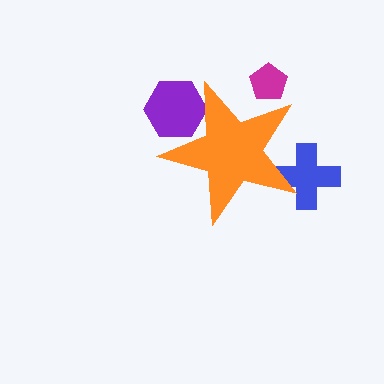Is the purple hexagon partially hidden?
Yes, the purple hexagon is partially hidden behind the orange star.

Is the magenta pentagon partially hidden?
Yes, the magenta pentagon is partially hidden behind the orange star.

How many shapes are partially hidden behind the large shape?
3 shapes are partially hidden.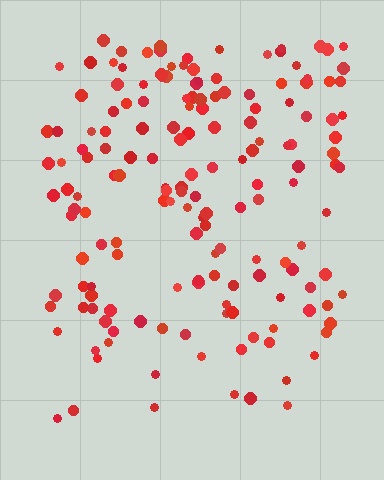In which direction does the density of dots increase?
From bottom to top, with the top side densest.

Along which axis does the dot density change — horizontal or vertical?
Vertical.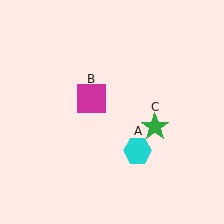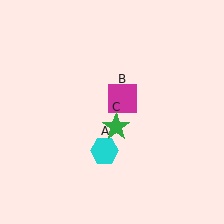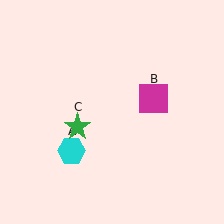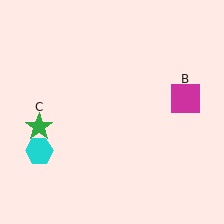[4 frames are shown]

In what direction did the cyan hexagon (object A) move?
The cyan hexagon (object A) moved left.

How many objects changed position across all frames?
3 objects changed position: cyan hexagon (object A), magenta square (object B), green star (object C).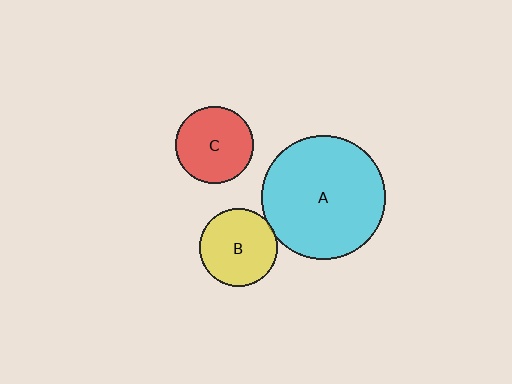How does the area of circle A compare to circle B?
Approximately 2.6 times.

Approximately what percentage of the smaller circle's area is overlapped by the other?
Approximately 5%.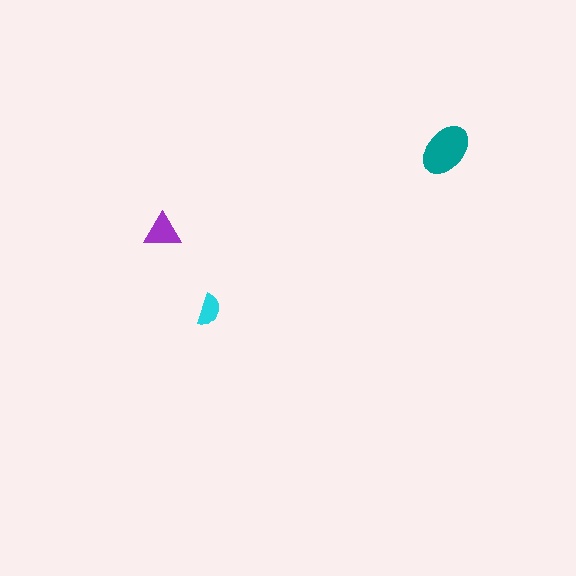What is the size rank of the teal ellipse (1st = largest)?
1st.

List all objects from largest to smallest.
The teal ellipse, the purple triangle, the cyan semicircle.